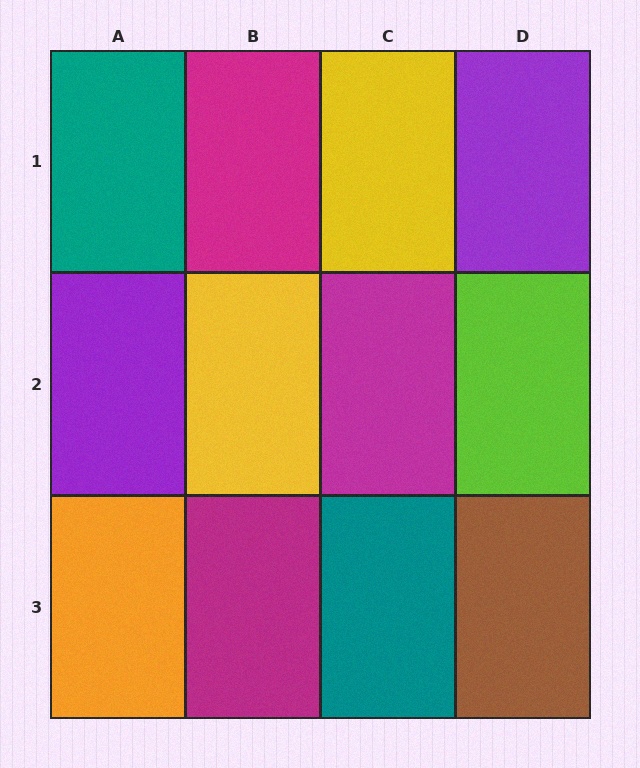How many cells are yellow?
2 cells are yellow.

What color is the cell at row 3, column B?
Magenta.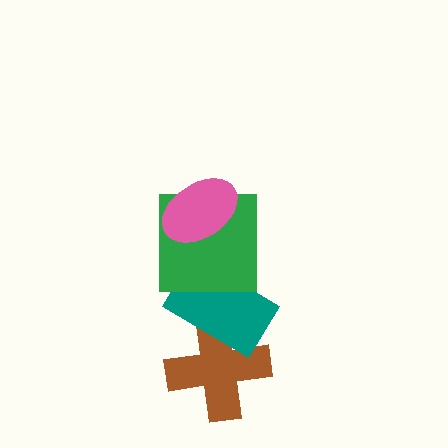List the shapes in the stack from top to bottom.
From top to bottom: the pink ellipse, the green square, the teal rectangle, the brown cross.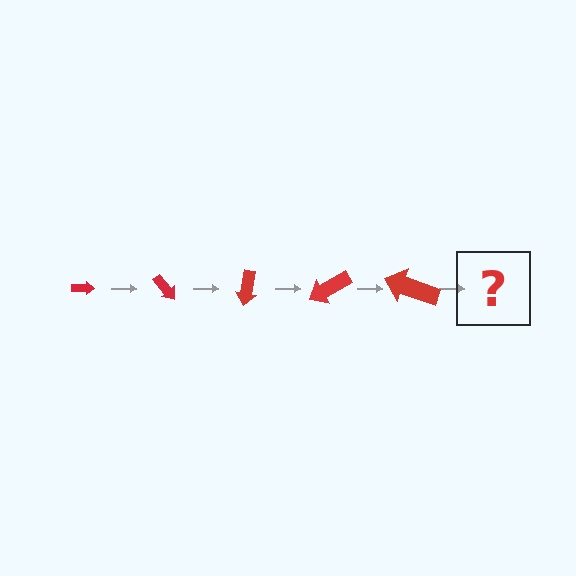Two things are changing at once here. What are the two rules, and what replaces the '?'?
The two rules are that the arrow grows larger each step and it rotates 50 degrees each step. The '?' should be an arrow, larger than the previous one and rotated 250 degrees from the start.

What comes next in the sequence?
The next element should be an arrow, larger than the previous one and rotated 250 degrees from the start.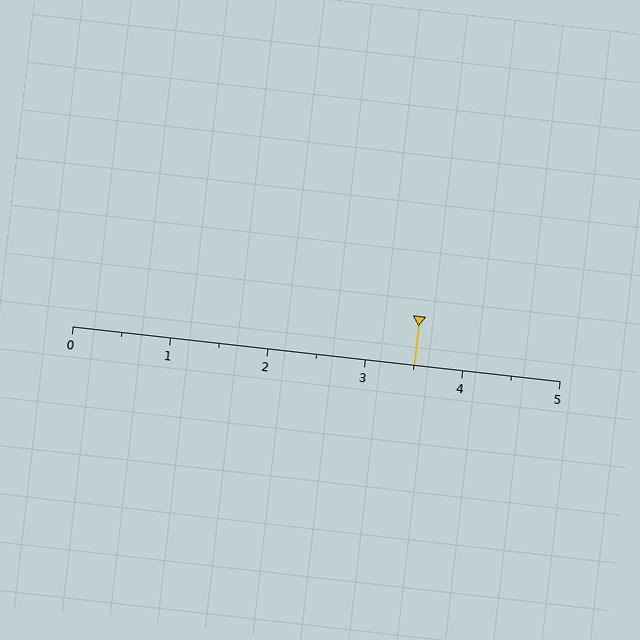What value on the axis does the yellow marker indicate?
The marker indicates approximately 3.5.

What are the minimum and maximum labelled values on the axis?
The axis runs from 0 to 5.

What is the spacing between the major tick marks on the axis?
The major ticks are spaced 1 apart.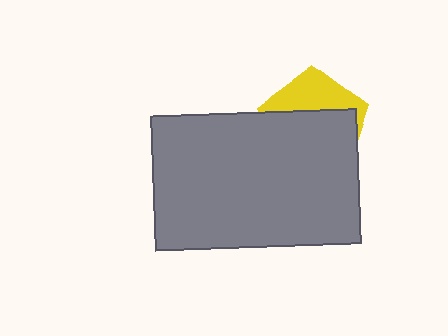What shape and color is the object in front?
The object in front is a gray rectangle.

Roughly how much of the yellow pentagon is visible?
A small part of it is visible (roughly 35%).